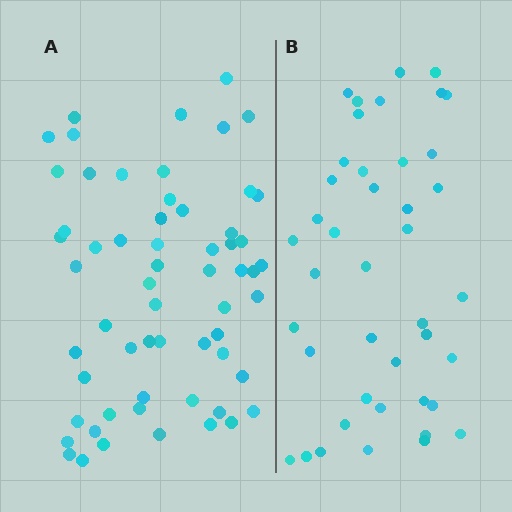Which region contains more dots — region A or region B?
Region A (the left region) has more dots.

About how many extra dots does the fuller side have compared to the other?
Region A has approximately 20 more dots than region B.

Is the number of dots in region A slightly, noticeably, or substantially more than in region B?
Region A has noticeably more, but not dramatically so. The ratio is roughly 1.4 to 1.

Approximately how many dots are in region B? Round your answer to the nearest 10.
About 40 dots. (The exact count is 42, which rounds to 40.)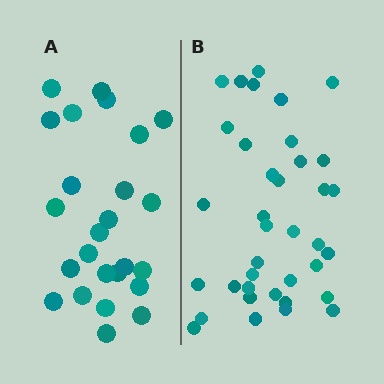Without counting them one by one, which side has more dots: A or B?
Region B (the right region) has more dots.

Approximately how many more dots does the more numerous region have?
Region B has roughly 12 or so more dots than region A.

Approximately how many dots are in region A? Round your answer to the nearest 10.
About 20 dots. (The exact count is 25, which rounds to 20.)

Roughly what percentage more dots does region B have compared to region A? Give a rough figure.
About 50% more.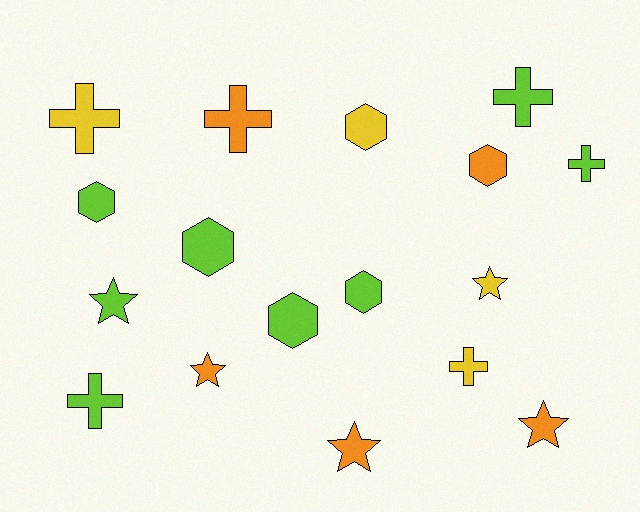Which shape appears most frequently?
Hexagon, with 6 objects.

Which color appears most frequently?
Lime, with 8 objects.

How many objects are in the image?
There are 17 objects.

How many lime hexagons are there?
There are 4 lime hexagons.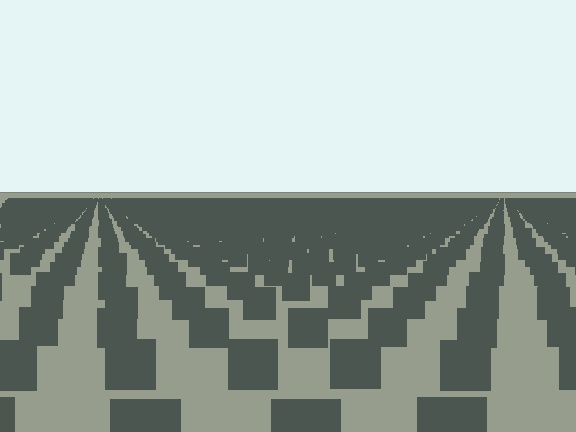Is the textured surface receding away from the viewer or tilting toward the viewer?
The surface is receding away from the viewer. Texture elements get smaller and denser toward the top.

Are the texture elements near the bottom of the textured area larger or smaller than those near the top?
Larger. Near the bottom, elements are closer to the viewer and appear at a bigger on-screen size.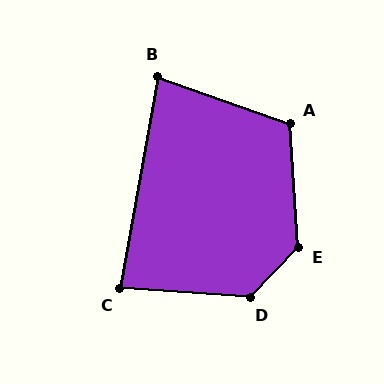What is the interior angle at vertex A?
Approximately 113 degrees (obtuse).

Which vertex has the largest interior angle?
E, at approximately 132 degrees.